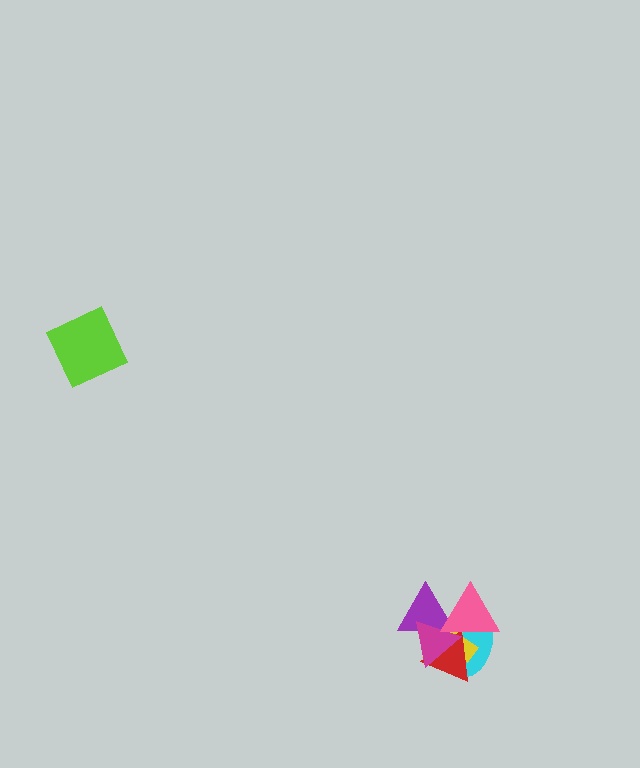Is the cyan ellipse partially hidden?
Yes, it is partially covered by another shape.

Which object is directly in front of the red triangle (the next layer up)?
The purple triangle is directly in front of the red triangle.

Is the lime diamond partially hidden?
No, no other shape covers it.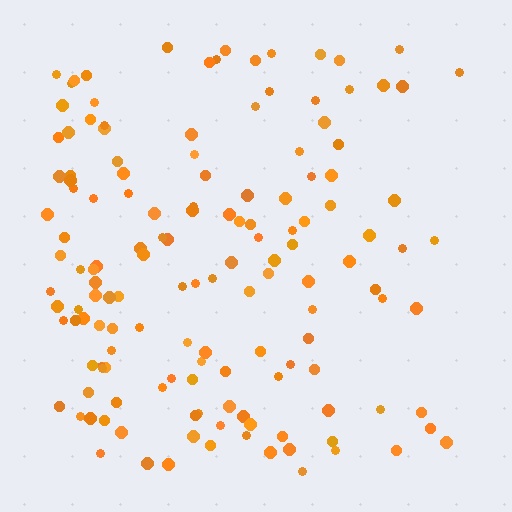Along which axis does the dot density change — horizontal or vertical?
Horizontal.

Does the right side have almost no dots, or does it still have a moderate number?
Still a moderate number, just noticeably fewer than the left.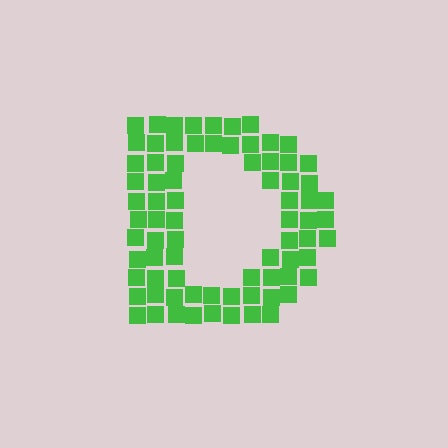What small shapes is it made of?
It is made of small squares.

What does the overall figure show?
The overall figure shows the letter D.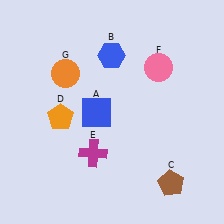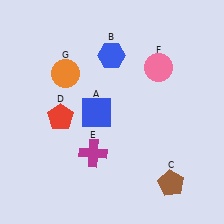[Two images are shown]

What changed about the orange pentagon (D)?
In Image 1, D is orange. In Image 2, it changed to red.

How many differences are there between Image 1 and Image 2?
There is 1 difference between the two images.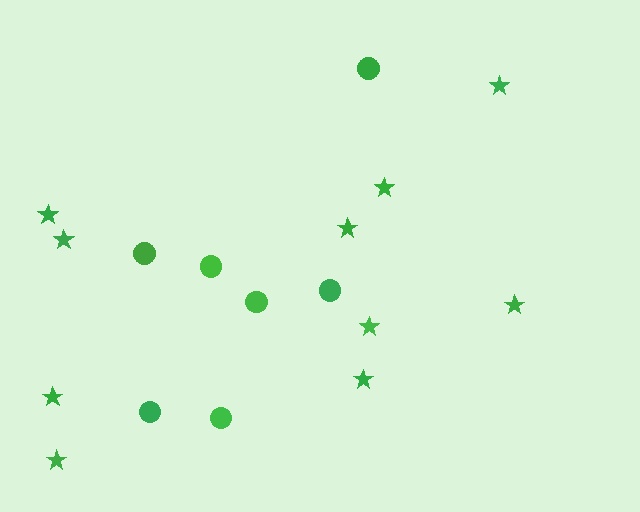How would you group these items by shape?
There are 2 groups: one group of circles (7) and one group of stars (10).